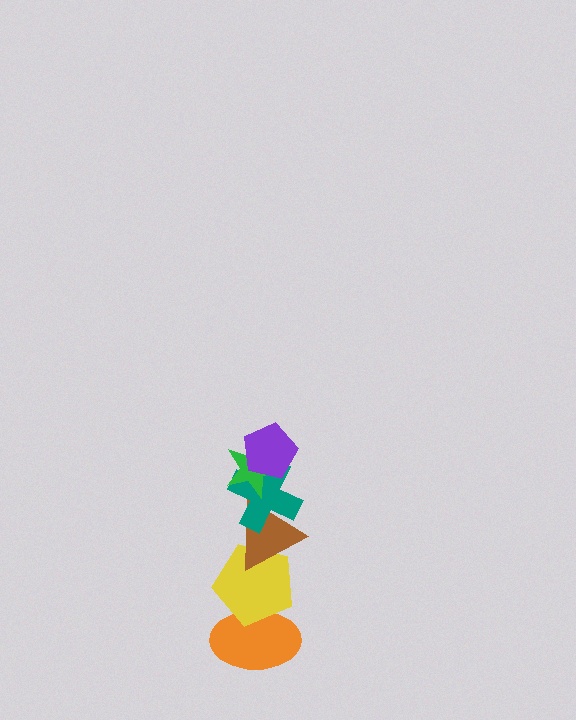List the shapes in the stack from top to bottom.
From top to bottom: the purple pentagon, the green star, the teal cross, the brown triangle, the yellow pentagon, the orange ellipse.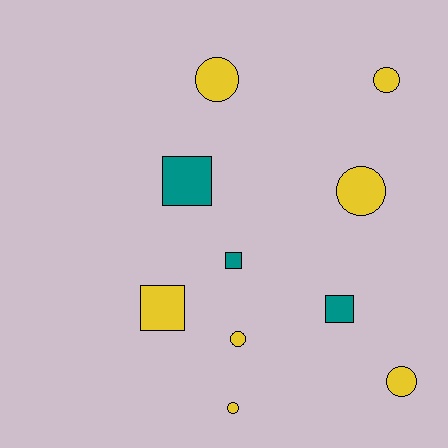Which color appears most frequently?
Yellow, with 7 objects.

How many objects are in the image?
There are 10 objects.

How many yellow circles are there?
There are 6 yellow circles.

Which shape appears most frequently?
Circle, with 6 objects.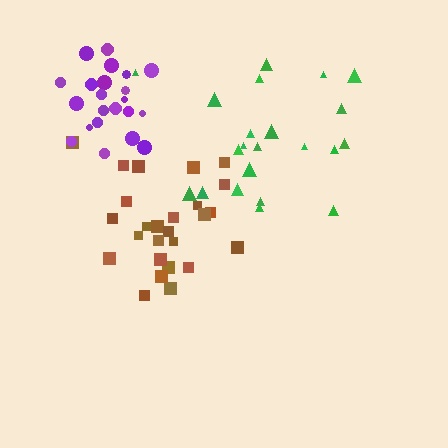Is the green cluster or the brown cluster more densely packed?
Brown.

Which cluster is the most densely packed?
Purple.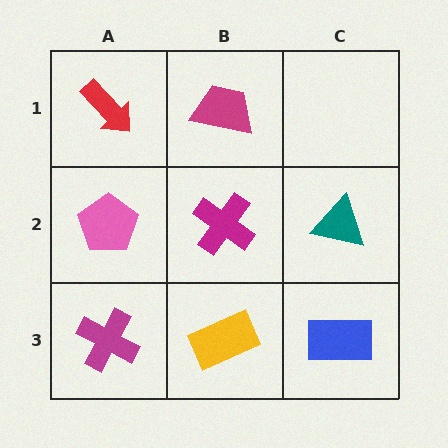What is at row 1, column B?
A magenta trapezoid.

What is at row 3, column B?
A yellow rectangle.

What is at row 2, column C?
A teal triangle.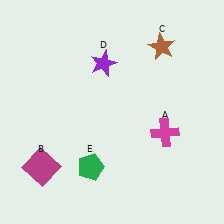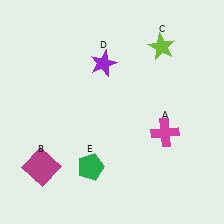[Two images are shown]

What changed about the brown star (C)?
In Image 1, C is brown. In Image 2, it changed to lime.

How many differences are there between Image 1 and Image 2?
There is 1 difference between the two images.